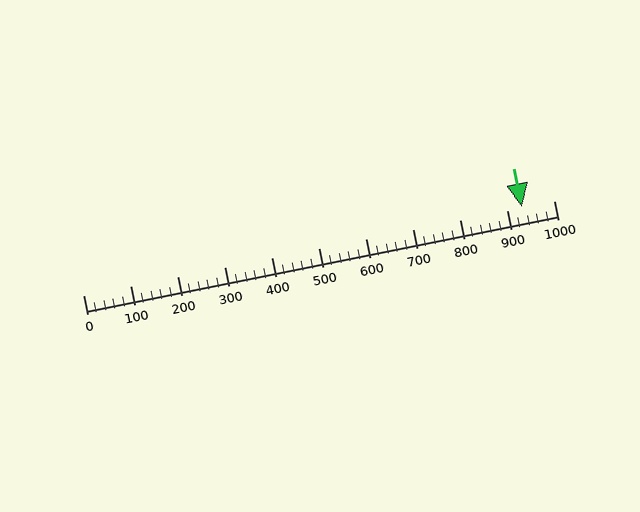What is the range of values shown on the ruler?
The ruler shows values from 0 to 1000.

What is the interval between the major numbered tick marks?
The major tick marks are spaced 100 units apart.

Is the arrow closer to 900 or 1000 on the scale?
The arrow is closer to 900.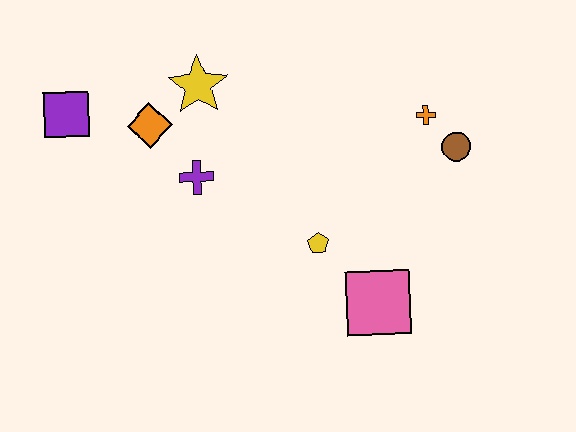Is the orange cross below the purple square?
Yes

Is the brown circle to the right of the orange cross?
Yes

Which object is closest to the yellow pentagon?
The pink square is closest to the yellow pentagon.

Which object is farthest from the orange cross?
The purple square is farthest from the orange cross.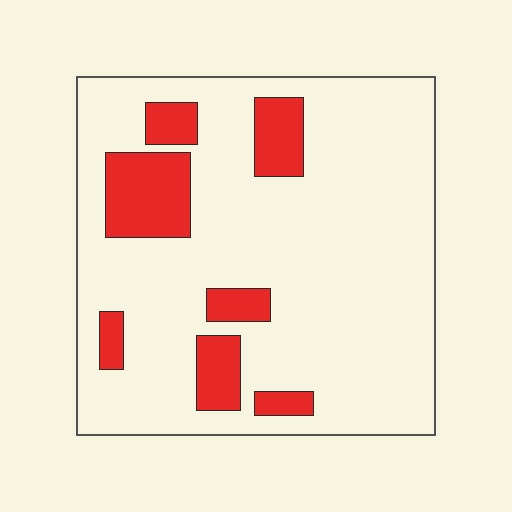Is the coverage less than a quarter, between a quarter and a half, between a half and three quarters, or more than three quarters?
Less than a quarter.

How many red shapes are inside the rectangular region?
7.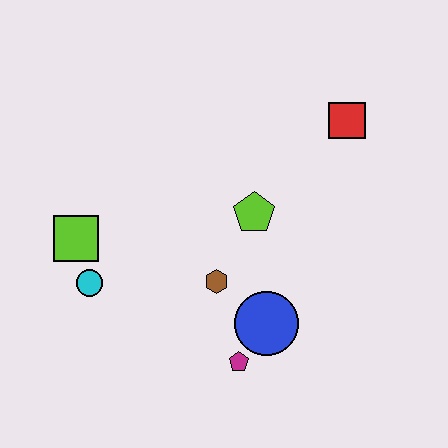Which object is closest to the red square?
The lime pentagon is closest to the red square.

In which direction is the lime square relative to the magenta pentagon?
The lime square is to the left of the magenta pentagon.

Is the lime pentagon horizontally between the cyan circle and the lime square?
No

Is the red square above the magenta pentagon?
Yes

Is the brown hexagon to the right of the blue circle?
No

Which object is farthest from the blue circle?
The red square is farthest from the blue circle.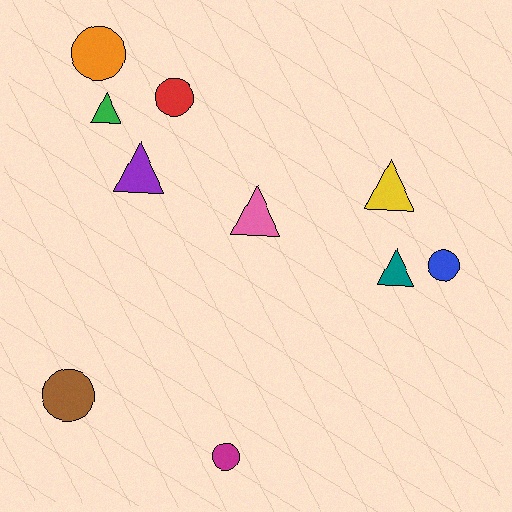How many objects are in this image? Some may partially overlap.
There are 10 objects.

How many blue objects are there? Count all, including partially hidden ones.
There is 1 blue object.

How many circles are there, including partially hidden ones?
There are 5 circles.